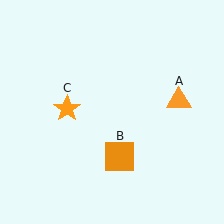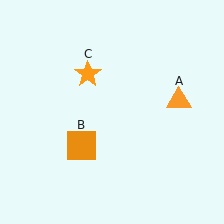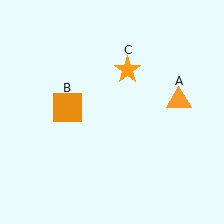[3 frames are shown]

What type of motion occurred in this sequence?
The orange square (object B), orange star (object C) rotated clockwise around the center of the scene.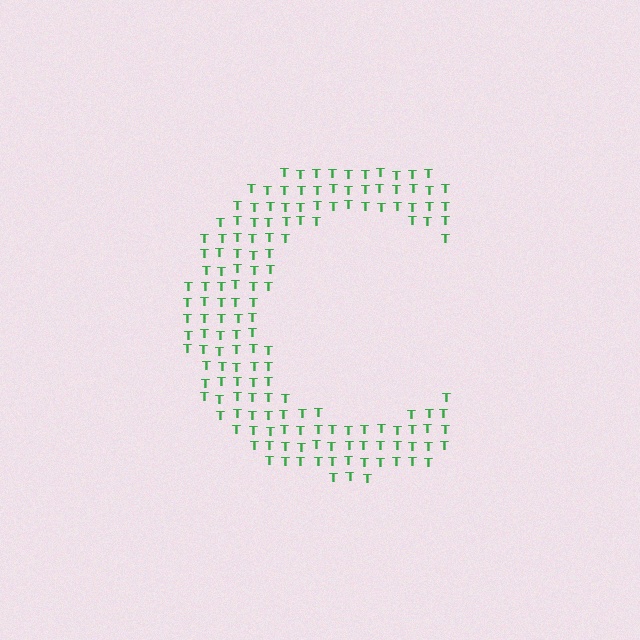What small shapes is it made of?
It is made of small letter T's.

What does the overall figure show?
The overall figure shows the letter C.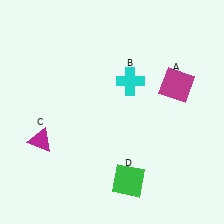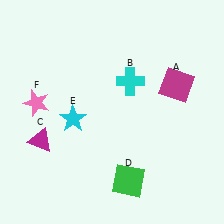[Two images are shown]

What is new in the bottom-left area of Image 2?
A cyan star (E) was added in the bottom-left area of Image 2.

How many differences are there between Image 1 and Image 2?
There are 2 differences between the two images.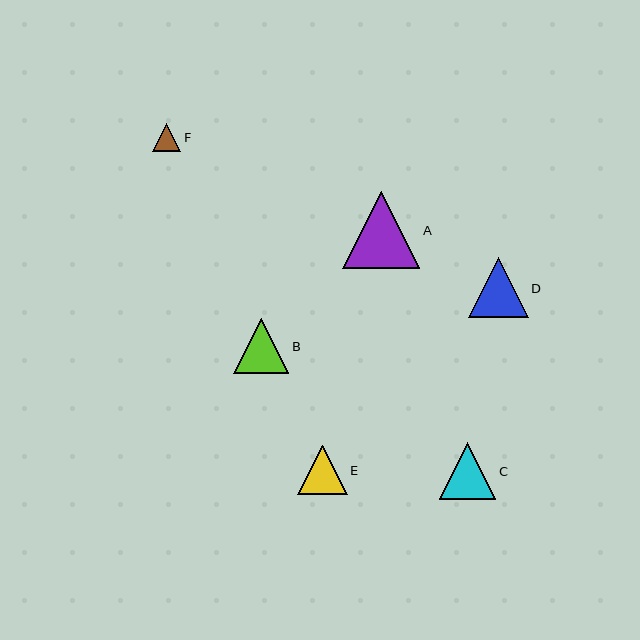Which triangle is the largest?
Triangle A is the largest with a size of approximately 77 pixels.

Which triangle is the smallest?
Triangle F is the smallest with a size of approximately 28 pixels.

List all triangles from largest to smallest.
From largest to smallest: A, D, C, B, E, F.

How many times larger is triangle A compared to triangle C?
Triangle A is approximately 1.4 times the size of triangle C.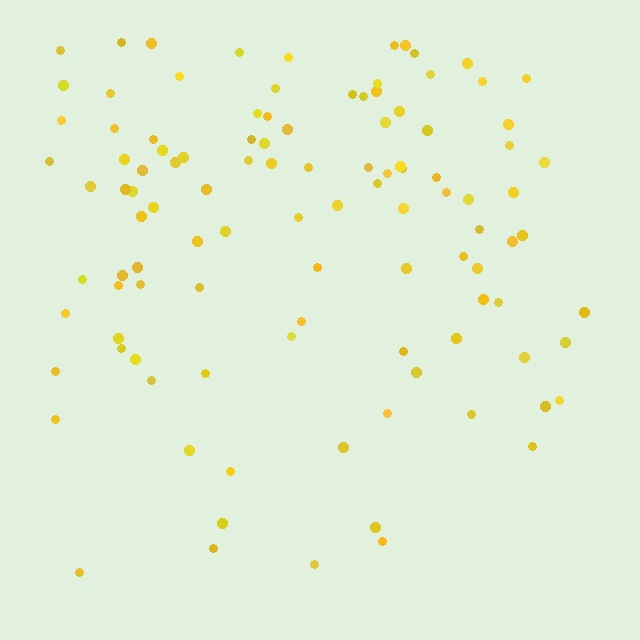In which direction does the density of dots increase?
From bottom to top, with the top side densest.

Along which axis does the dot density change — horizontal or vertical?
Vertical.